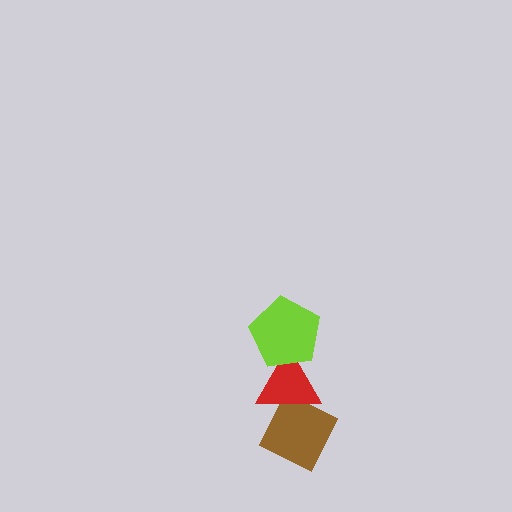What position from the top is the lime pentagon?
The lime pentagon is 1st from the top.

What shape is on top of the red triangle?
The lime pentagon is on top of the red triangle.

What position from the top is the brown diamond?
The brown diamond is 3rd from the top.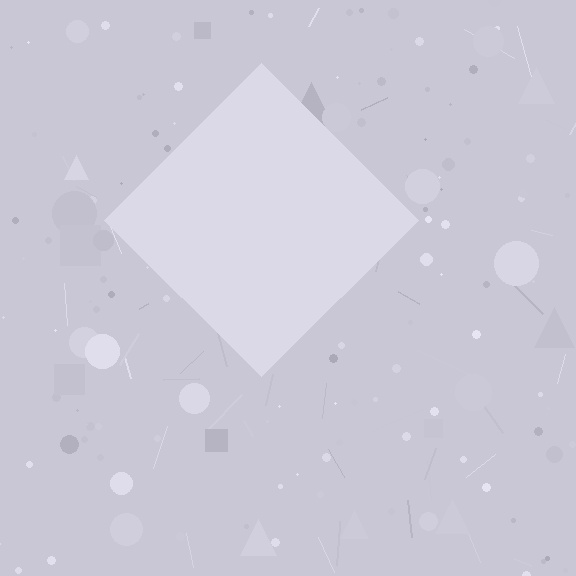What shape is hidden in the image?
A diamond is hidden in the image.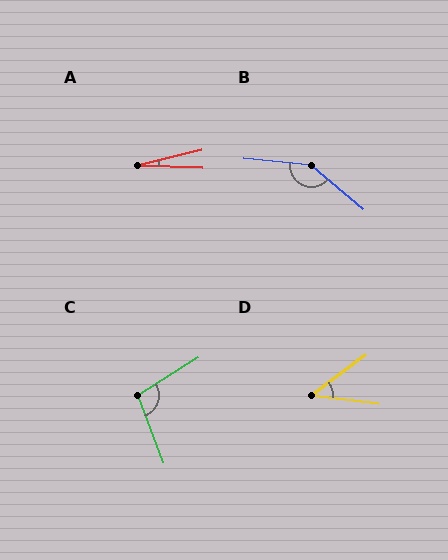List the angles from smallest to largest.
A (15°), D (44°), C (101°), B (146°).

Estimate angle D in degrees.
Approximately 44 degrees.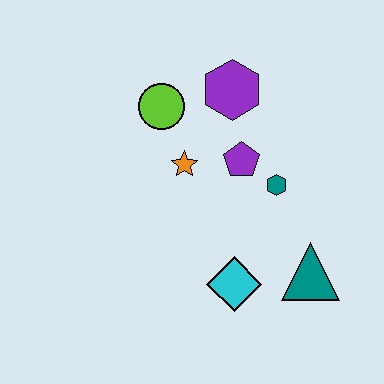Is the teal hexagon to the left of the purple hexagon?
No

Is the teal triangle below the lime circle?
Yes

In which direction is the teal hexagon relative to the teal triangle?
The teal hexagon is above the teal triangle.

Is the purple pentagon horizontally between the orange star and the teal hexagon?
Yes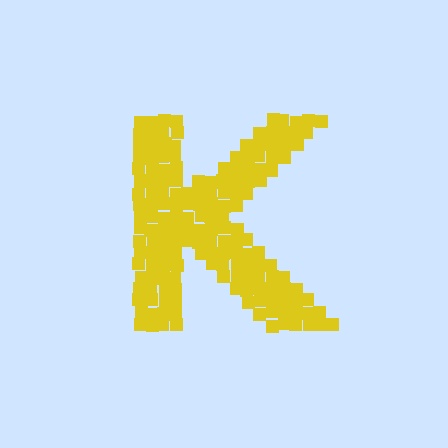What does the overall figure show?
The overall figure shows the letter K.